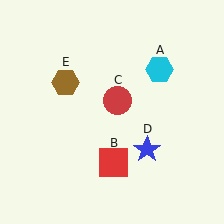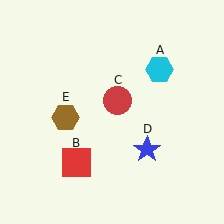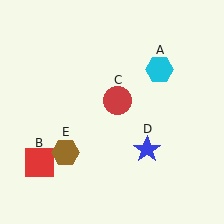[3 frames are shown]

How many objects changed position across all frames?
2 objects changed position: red square (object B), brown hexagon (object E).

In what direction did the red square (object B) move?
The red square (object B) moved left.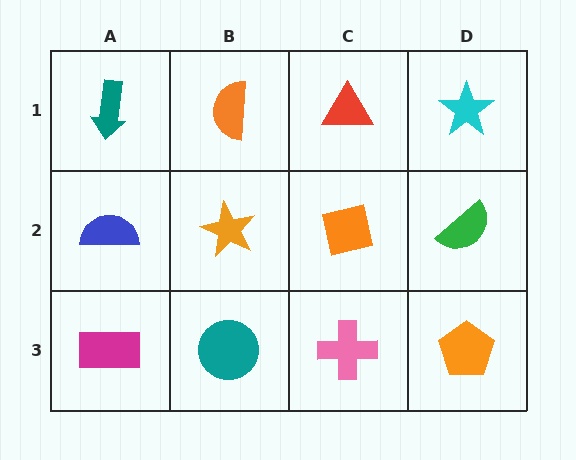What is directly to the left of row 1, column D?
A red triangle.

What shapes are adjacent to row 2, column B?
An orange semicircle (row 1, column B), a teal circle (row 3, column B), a blue semicircle (row 2, column A), an orange square (row 2, column C).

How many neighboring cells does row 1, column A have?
2.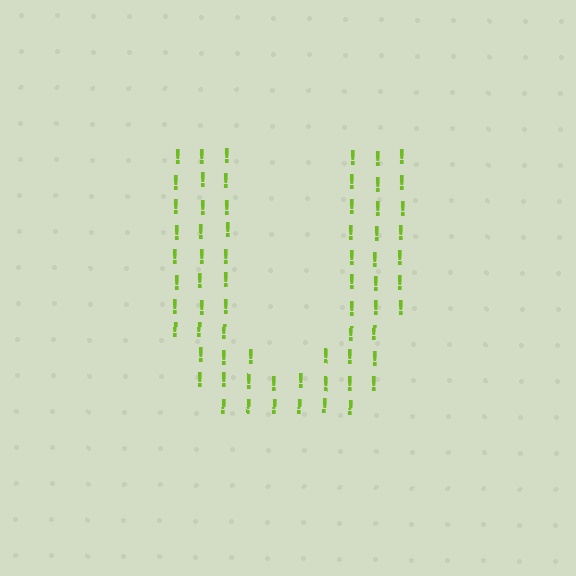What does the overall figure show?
The overall figure shows the letter U.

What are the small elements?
The small elements are exclamation marks.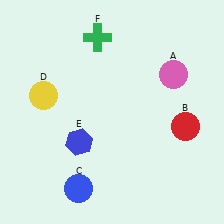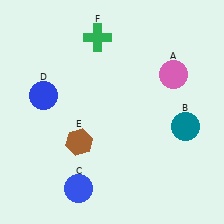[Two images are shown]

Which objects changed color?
B changed from red to teal. D changed from yellow to blue. E changed from blue to brown.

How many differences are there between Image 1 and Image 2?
There are 3 differences between the two images.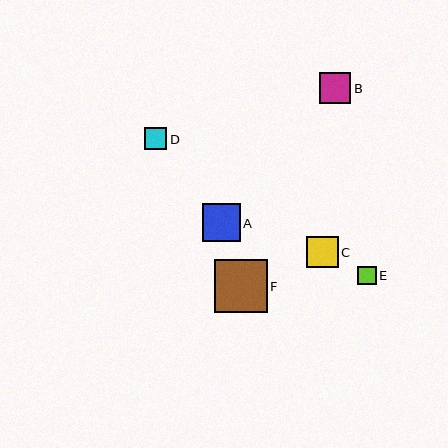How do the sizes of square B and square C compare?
Square B and square C are approximately the same size.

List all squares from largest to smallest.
From largest to smallest: F, A, B, C, D, E.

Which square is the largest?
Square F is the largest with a size of approximately 53 pixels.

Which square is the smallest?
Square E is the smallest with a size of approximately 19 pixels.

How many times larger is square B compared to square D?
Square B is approximately 1.4 times the size of square D.